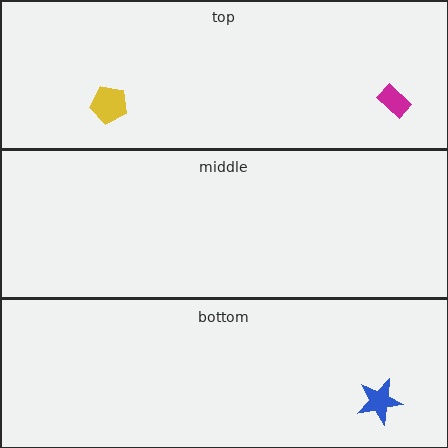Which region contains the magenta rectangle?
The top region.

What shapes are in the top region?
The magenta rectangle, the yellow pentagon.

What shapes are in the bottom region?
The blue star.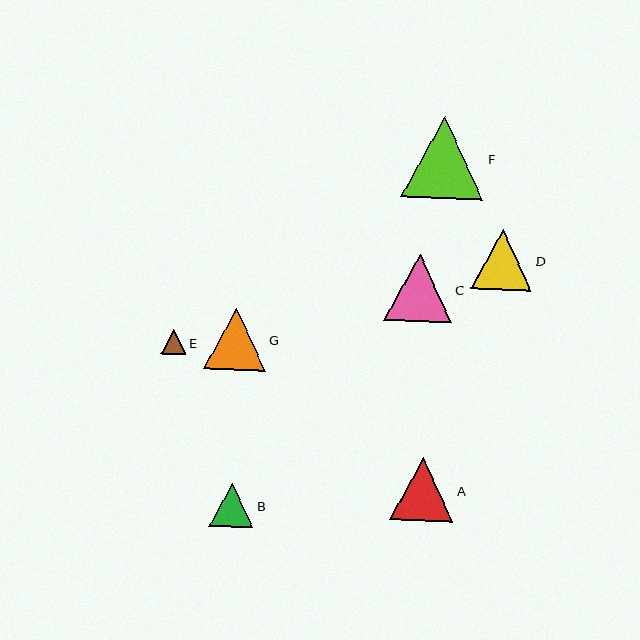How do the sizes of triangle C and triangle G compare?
Triangle C and triangle G are approximately the same size.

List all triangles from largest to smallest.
From largest to smallest: F, C, A, G, D, B, E.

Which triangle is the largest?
Triangle F is the largest with a size of approximately 82 pixels.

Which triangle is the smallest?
Triangle E is the smallest with a size of approximately 25 pixels.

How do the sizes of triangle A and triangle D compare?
Triangle A and triangle D are approximately the same size.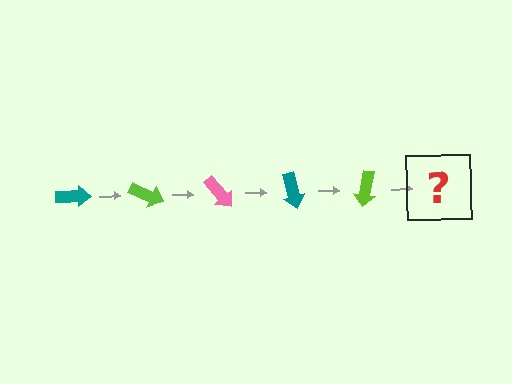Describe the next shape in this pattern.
It should be a pink arrow, rotated 125 degrees from the start.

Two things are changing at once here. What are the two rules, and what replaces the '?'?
The two rules are that it rotates 25 degrees each step and the color cycles through teal, lime, and pink. The '?' should be a pink arrow, rotated 125 degrees from the start.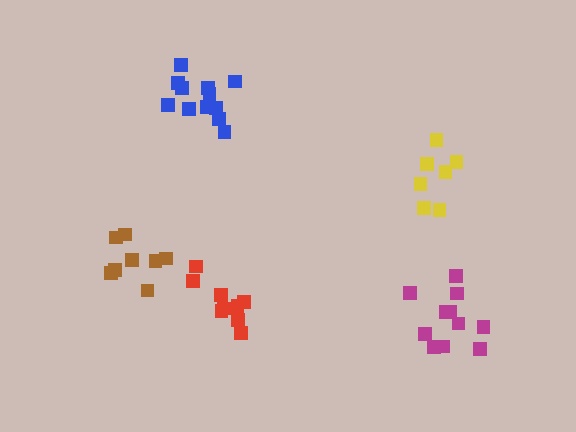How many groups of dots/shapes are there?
There are 5 groups.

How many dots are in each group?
Group 1: 9 dots, Group 2: 7 dots, Group 3: 11 dots, Group 4: 8 dots, Group 5: 12 dots (47 total).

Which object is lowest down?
The magenta cluster is bottommost.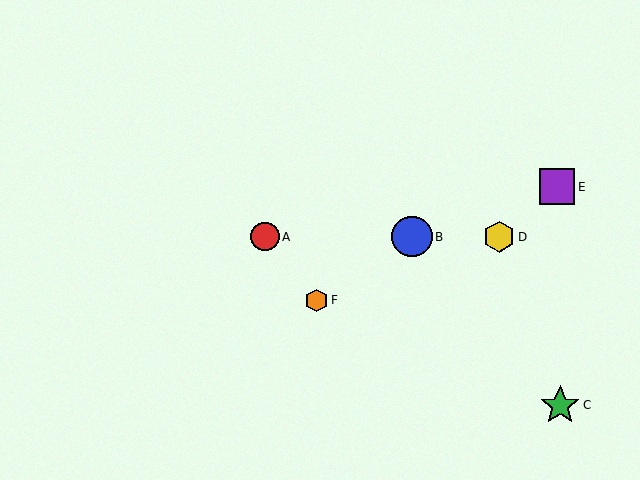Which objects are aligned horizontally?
Objects A, B, D are aligned horizontally.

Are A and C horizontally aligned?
No, A is at y≈237 and C is at y≈405.